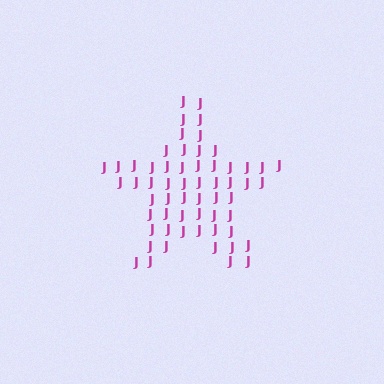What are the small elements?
The small elements are letter J's.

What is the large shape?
The large shape is a star.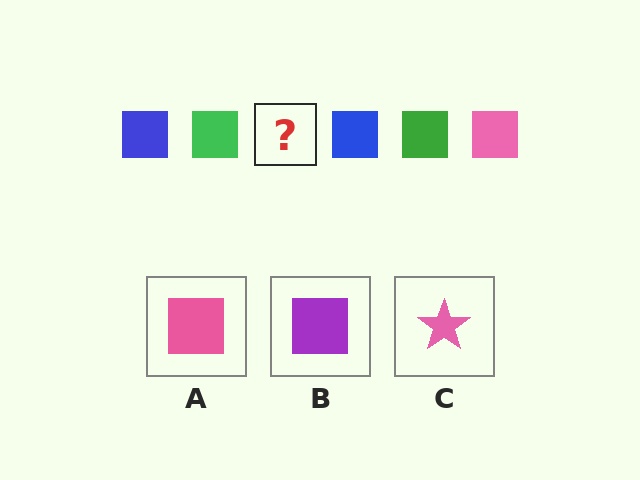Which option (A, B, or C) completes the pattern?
A.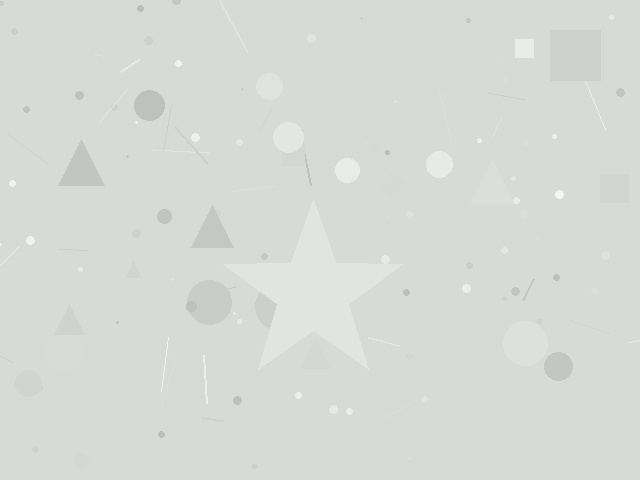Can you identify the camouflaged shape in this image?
The camouflaged shape is a star.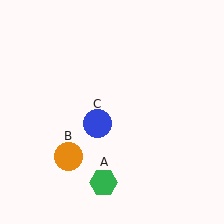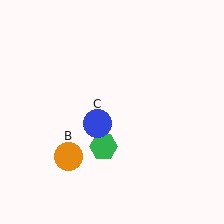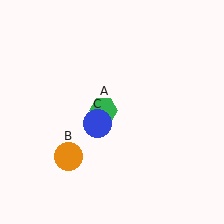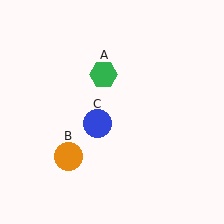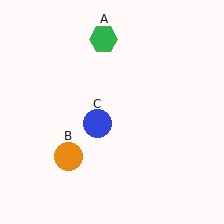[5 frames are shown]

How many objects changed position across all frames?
1 object changed position: green hexagon (object A).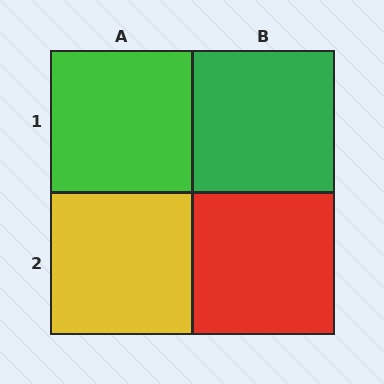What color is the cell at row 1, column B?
Green.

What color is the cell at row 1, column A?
Green.